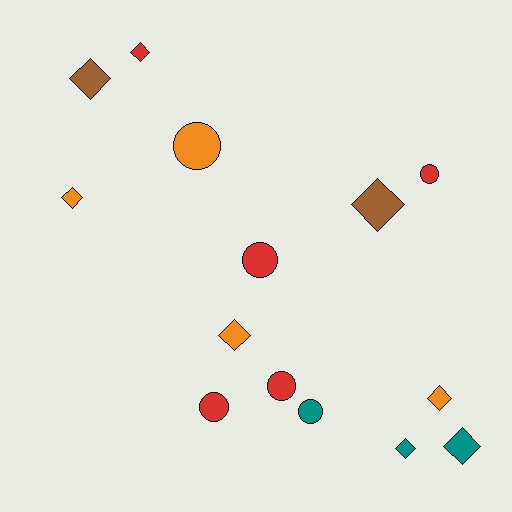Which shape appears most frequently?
Diamond, with 8 objects.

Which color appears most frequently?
Red, with 5 objects.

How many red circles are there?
There are 4 red circles.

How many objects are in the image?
There are 14 objects.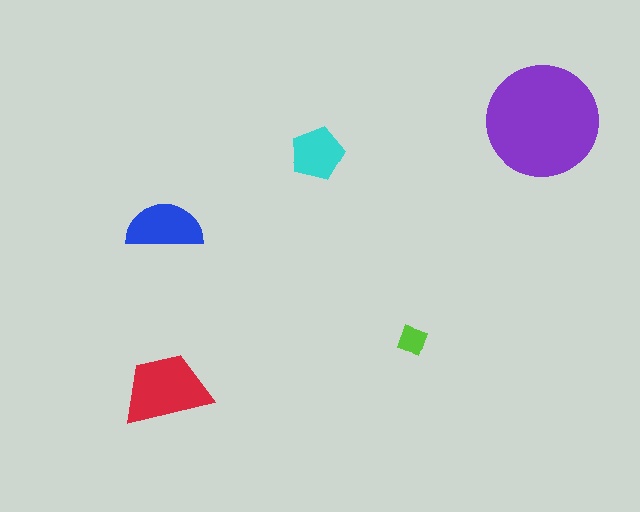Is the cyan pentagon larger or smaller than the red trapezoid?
Smaller.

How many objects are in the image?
There are 5 objects in the image.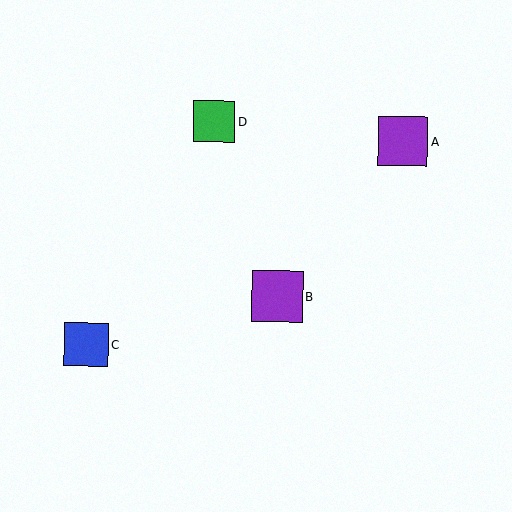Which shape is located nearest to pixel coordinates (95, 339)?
The blue square (labeled C) at (86, 344) is nearest to that location.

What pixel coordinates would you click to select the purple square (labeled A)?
Click at (403, 141) to select the purple square A.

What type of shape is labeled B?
Shape B is a purple square.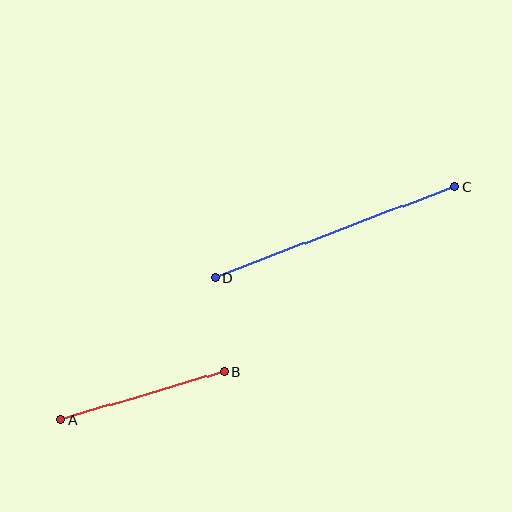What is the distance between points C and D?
The distance is approximately 256 pixels.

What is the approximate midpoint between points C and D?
The midpoint is at approximately (335, 232) pixels.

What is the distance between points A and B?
The distance is approximately 170 pixels.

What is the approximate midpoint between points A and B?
The midpoint is at approximately (143, 396) pixels.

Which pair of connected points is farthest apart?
Points C and D are farthest apart.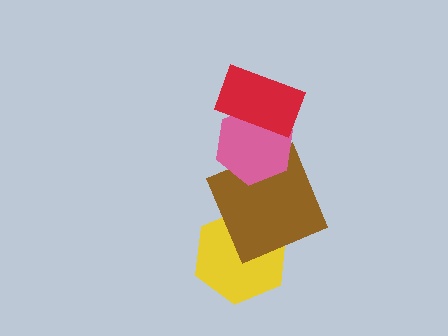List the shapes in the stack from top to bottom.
From top to bottom: the red rectangle, the pink hexagon, the brown square, the yellow hexagon.